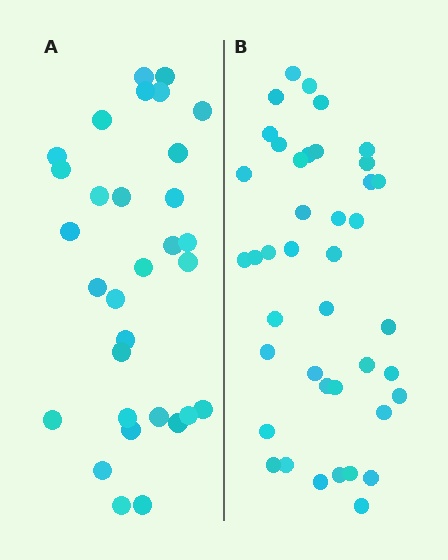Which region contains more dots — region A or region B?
Region B (the right region) has more dots.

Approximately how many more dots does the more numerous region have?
Region B has roughly 10 or so more dots than region A.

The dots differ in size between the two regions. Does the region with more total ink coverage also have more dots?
No. Region A has more total ink coverage because its dots are larger, but region B actually contains more individual dots. Total area can be misleading — the number of items is what matters here.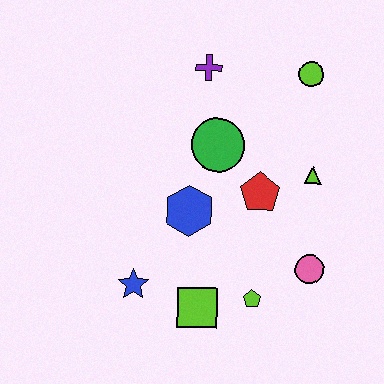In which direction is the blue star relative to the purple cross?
The blue star is below the purple cross.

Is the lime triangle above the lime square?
Yes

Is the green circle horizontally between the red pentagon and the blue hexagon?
Yes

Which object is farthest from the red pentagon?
The blue star is farthest from the red pentagon.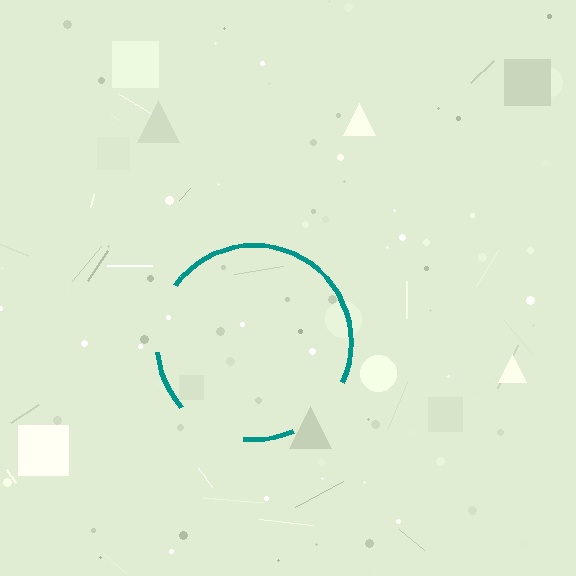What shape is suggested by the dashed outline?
The dashed outline suggests a circle.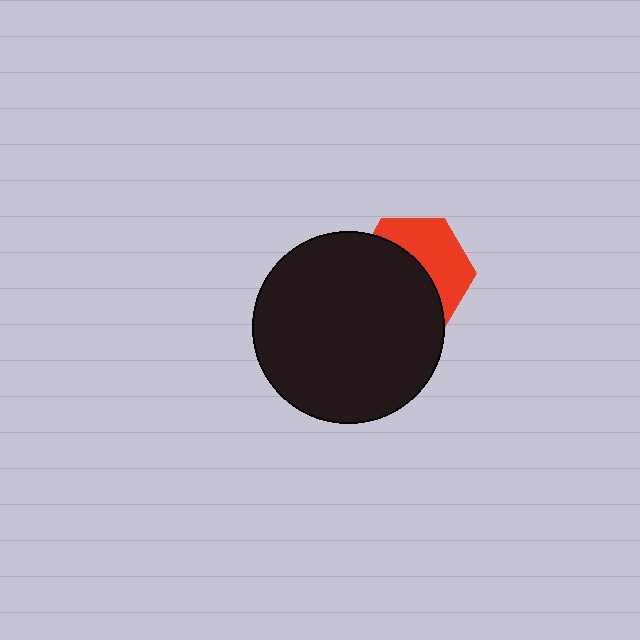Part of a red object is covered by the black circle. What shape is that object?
It is a hexagon.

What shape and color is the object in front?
The object in front is a black circle.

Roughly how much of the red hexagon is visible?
A small part of it is visible (roughly 44%).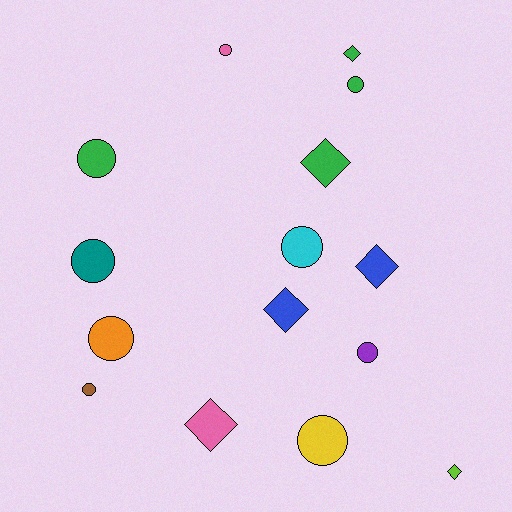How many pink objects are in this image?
There are 2 pink objects.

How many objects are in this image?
There are 15 objects.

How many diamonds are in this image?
There are 6 diamonds.